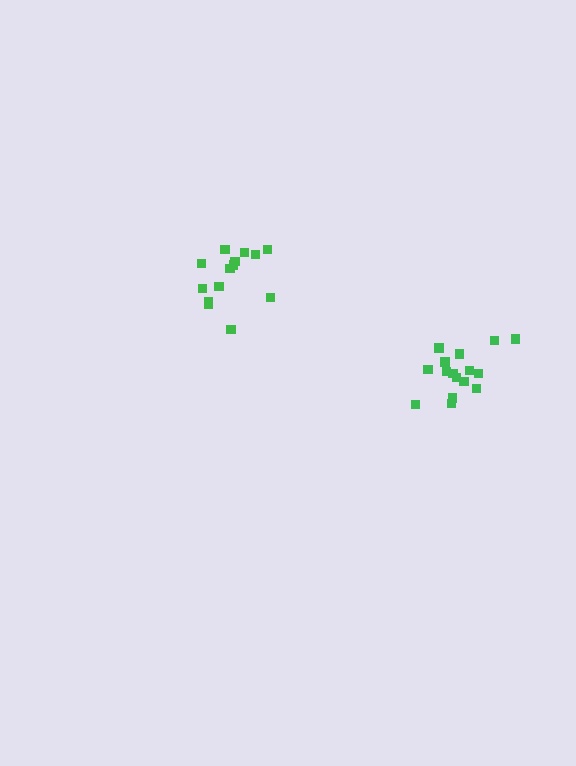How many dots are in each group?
Group 1: 15 dots, Group 2: 16 dots (31 total).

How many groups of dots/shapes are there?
There are 2 groups.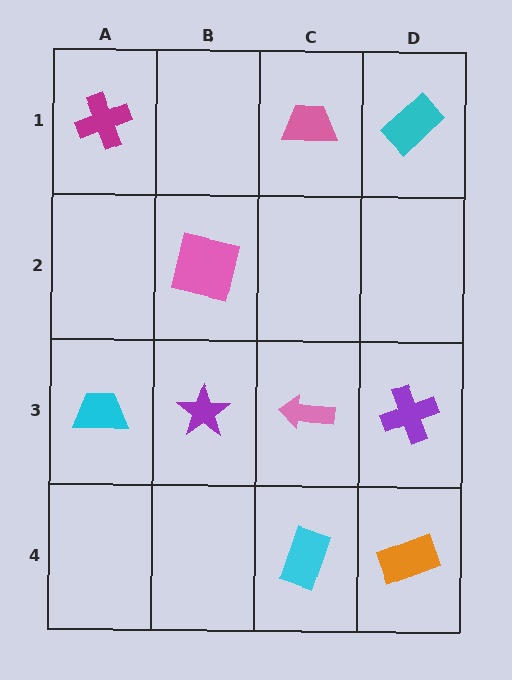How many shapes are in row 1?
3 shapes.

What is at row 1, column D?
A cyan rectangle.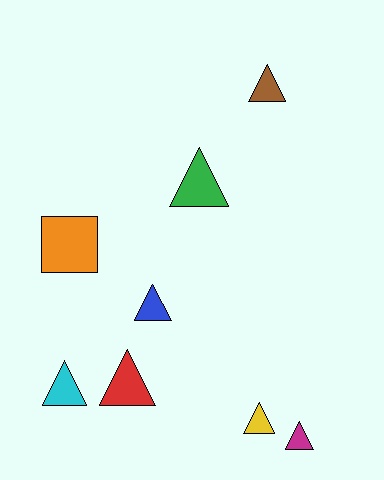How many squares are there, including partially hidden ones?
There is 1 square.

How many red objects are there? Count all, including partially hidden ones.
There is 1 red object.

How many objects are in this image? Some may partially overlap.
There are 8 objects.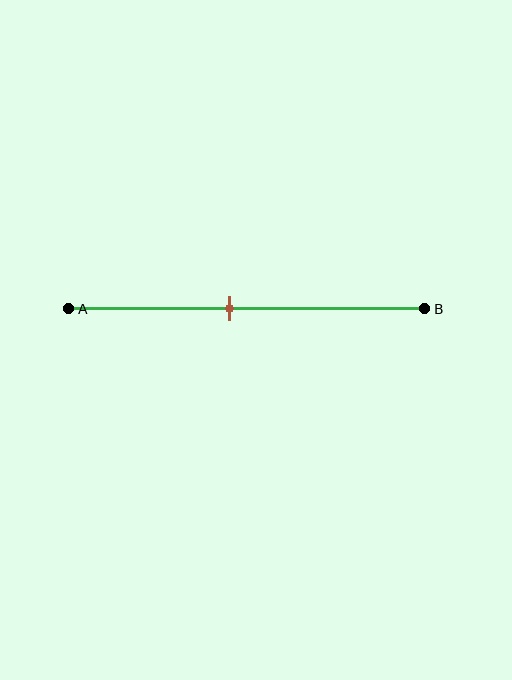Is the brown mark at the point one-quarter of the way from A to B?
No, the mark is at about 45% from A, not at the 25% one-quarter point.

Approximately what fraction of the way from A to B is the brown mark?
The brown mark is approximately 45% of the way from A to B.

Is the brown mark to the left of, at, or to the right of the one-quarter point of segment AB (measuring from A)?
The brown mark is to the right of the one-quarter point of segment AB.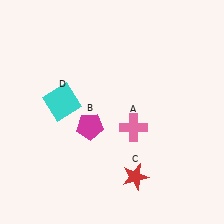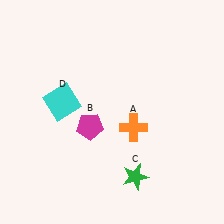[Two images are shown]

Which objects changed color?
A changed from pink to orange. C changed from red to green.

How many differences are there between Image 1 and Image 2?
There are 2 differences between the two images.